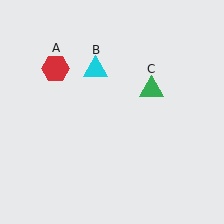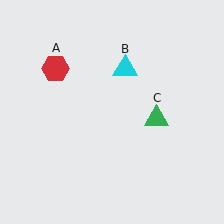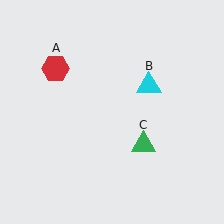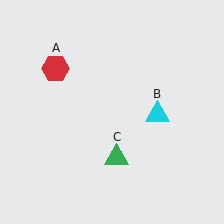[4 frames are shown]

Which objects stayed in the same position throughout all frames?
Red hexagon (object A) remained stationary.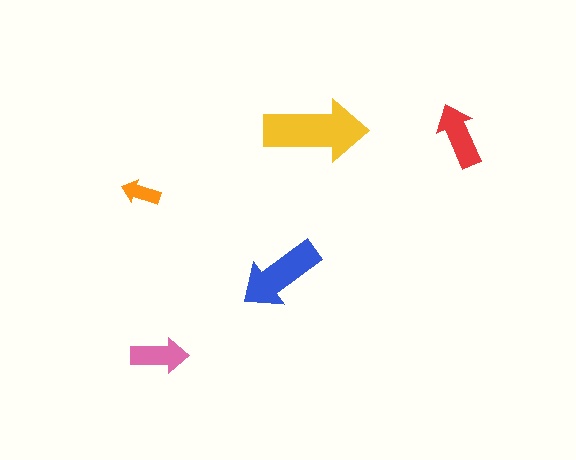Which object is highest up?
The yellow arrow is topmost.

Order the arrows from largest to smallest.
the yellow one, the blue one, the red one, the pink one, the orange one.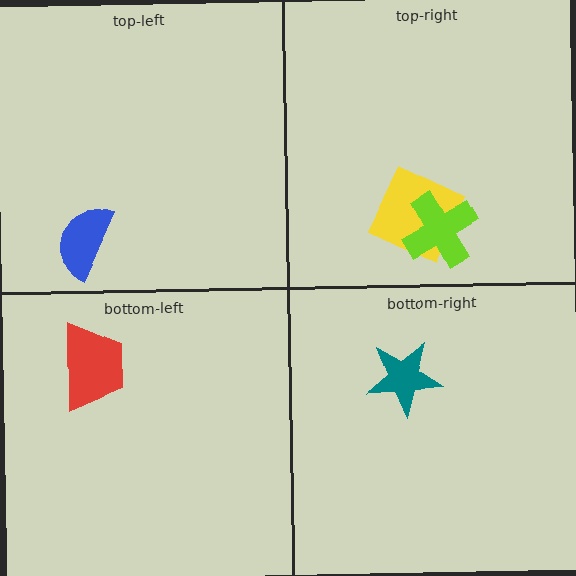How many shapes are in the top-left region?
1.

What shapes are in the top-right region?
The yellow square, the lime cross.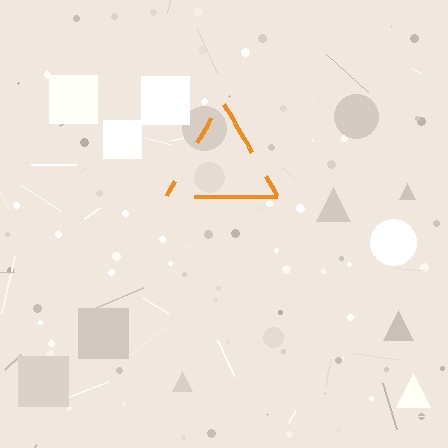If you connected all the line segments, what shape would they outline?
They would outline a triangle.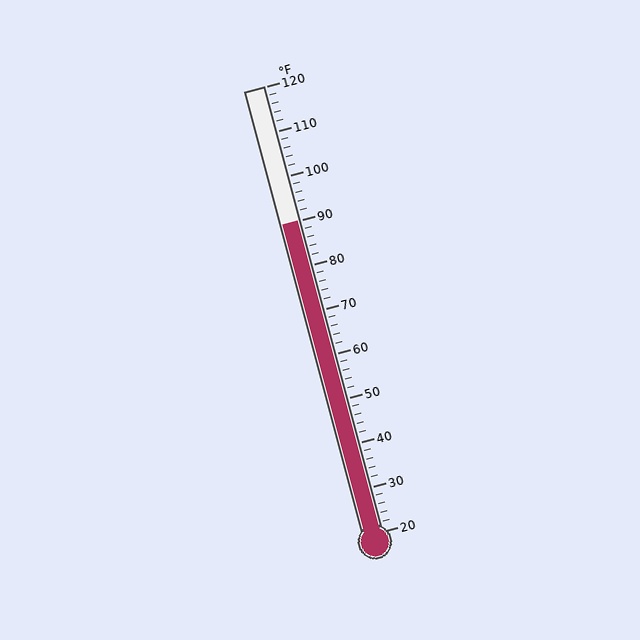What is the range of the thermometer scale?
The thermometer scale ranges from 20°F to 120°F.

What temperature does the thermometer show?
The thermometer shows approximately 90°F.